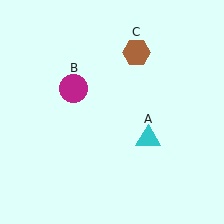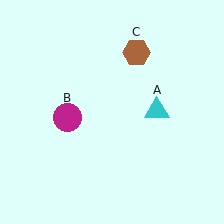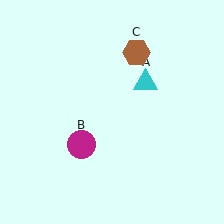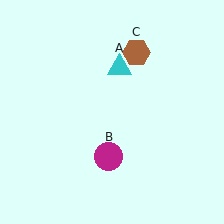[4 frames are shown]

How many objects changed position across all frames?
2 objects changed position: cyan triangle (object A), magenta circle (object B).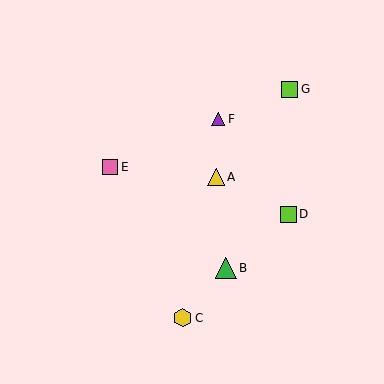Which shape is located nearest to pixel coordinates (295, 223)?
The lime square (labeled D) at (288, 214) is nearest to that location.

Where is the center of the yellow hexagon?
The center of the yellow hexagon is at (183, 318).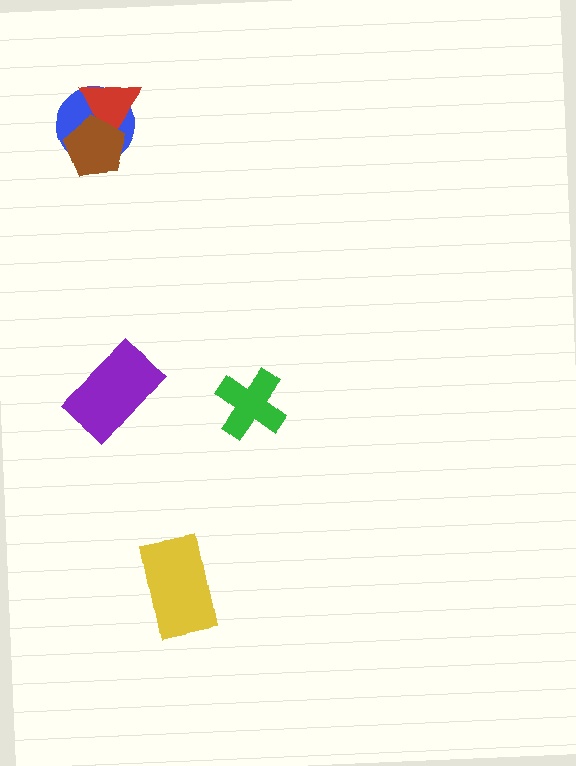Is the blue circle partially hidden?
Yes, it is partially covered by another shape.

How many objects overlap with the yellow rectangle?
0 objects overlap with the yellow rectangle.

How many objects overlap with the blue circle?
2 objects overlap with the blue circle.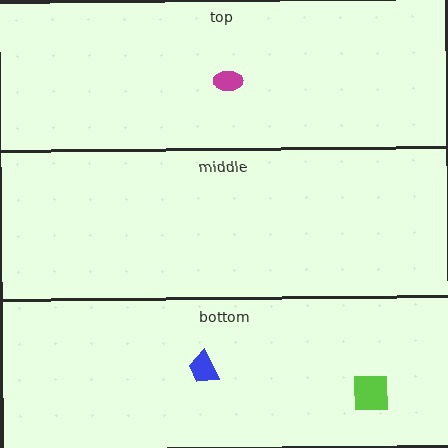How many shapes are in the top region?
1.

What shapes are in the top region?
The magenta ellipse.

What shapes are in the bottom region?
The lime square, the blue trapezoid.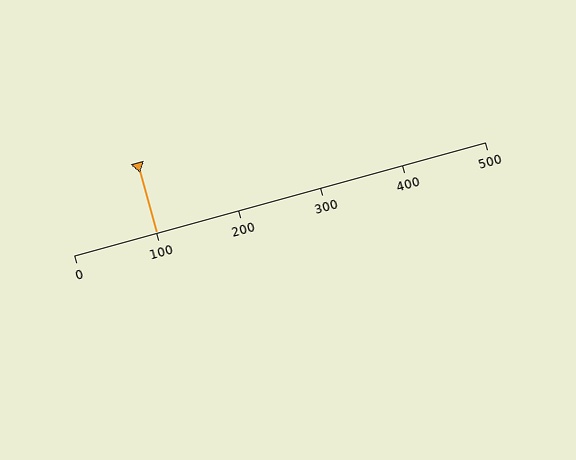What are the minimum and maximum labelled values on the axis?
The axis runs from 0 to 500.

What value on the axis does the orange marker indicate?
The marker indicates approximately 100.